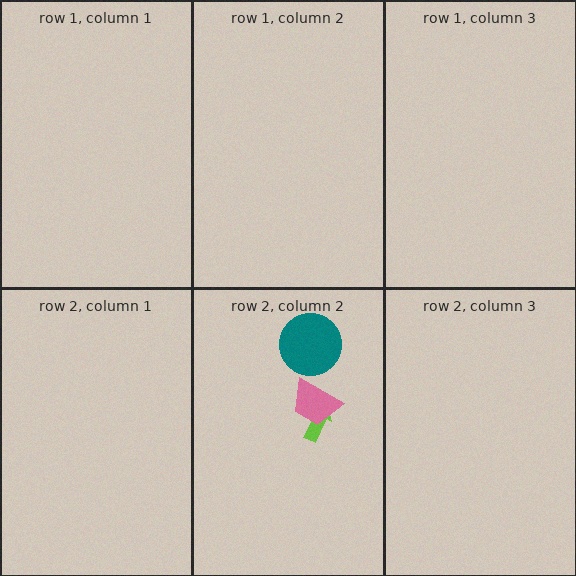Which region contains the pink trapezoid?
The row 2, column 2 region.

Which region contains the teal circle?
The row 2, column 2 region.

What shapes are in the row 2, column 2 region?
The teal circle, the lime arrow, the pink trapezoid.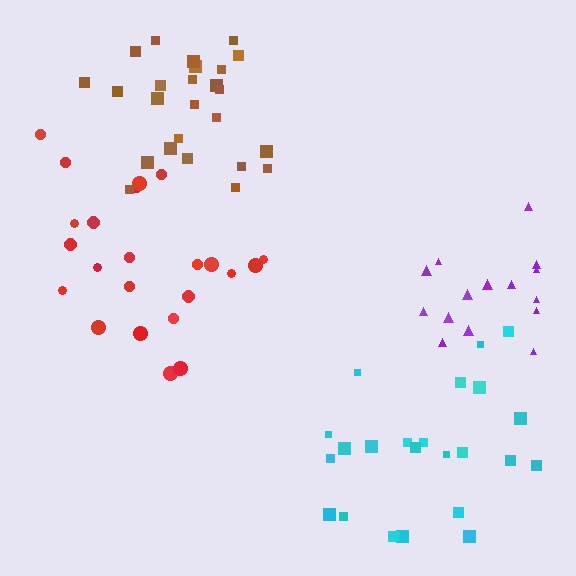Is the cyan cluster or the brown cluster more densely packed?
Brown.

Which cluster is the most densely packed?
Brown.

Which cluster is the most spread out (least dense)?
Purple.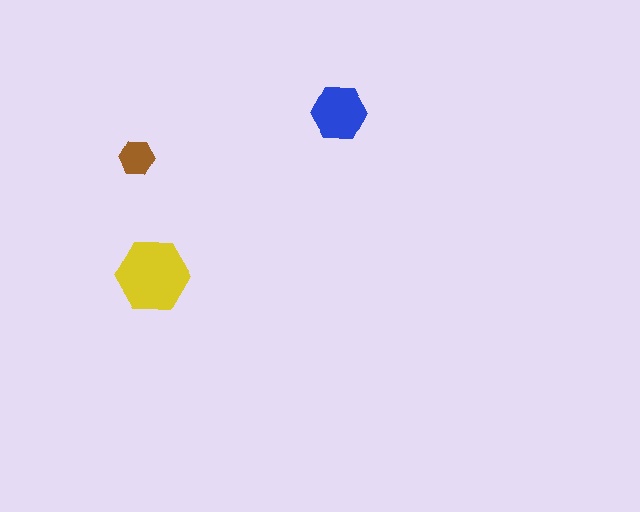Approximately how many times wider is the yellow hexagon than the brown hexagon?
About 2 times wider.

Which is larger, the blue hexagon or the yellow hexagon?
The yellow one.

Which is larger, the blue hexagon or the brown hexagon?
The blue one.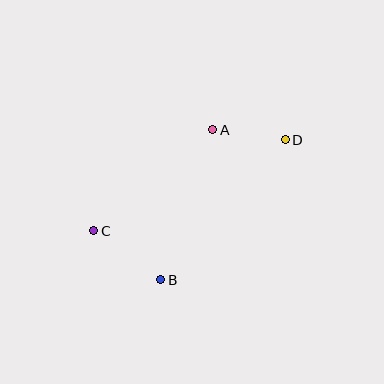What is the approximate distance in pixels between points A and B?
The distance between A and B is approximately 159 pixels.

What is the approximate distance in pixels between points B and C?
The distance between B and C is approximately 83 pixels.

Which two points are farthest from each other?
Points C and D are farthest from each other.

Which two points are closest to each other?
Points A and D are closest to each other.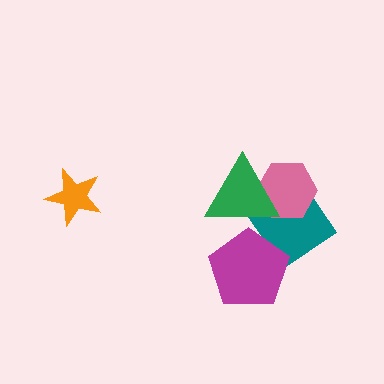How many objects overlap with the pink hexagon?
2 objects overlap with the pink hexagon.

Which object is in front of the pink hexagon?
The green triangle is in front of the pink hexagon.